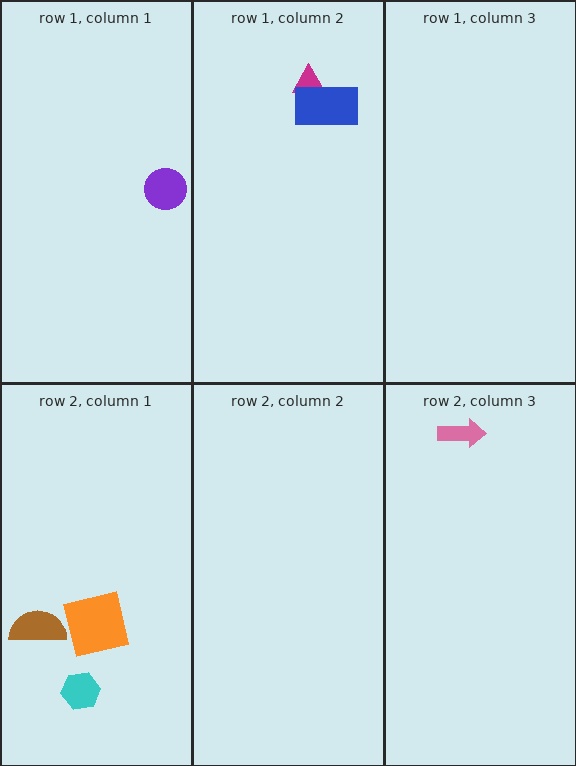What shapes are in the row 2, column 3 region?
The pink arrow.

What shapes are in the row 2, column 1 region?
The orange square, the brown semicircle, the cyan hexagon.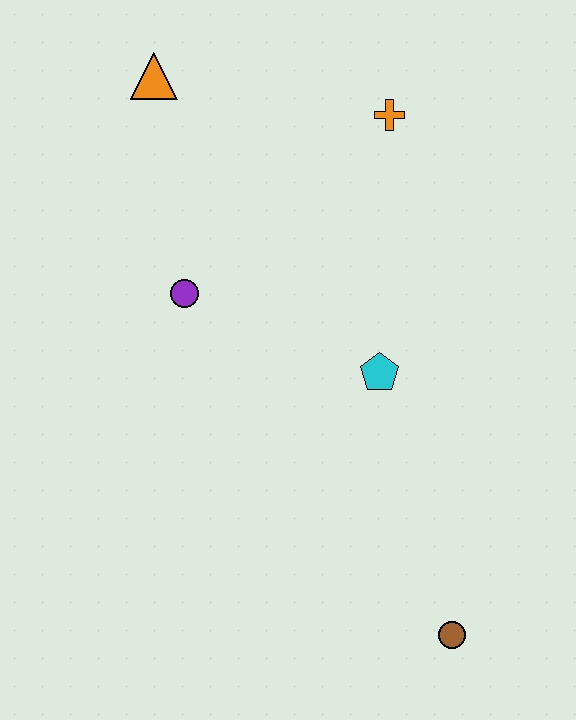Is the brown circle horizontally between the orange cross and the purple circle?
No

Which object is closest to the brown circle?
The cyan pentagon is closest to the brown circle.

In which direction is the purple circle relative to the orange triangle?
The purple circle is below the orange triangle.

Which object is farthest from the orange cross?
The brown circle is farthest from the orange cross.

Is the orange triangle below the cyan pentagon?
No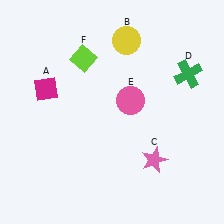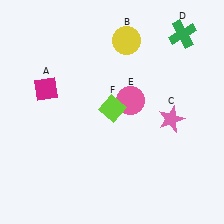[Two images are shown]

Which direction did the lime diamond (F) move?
The lime diamond (F) moved down.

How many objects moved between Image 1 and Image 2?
3 objects moved between the two images.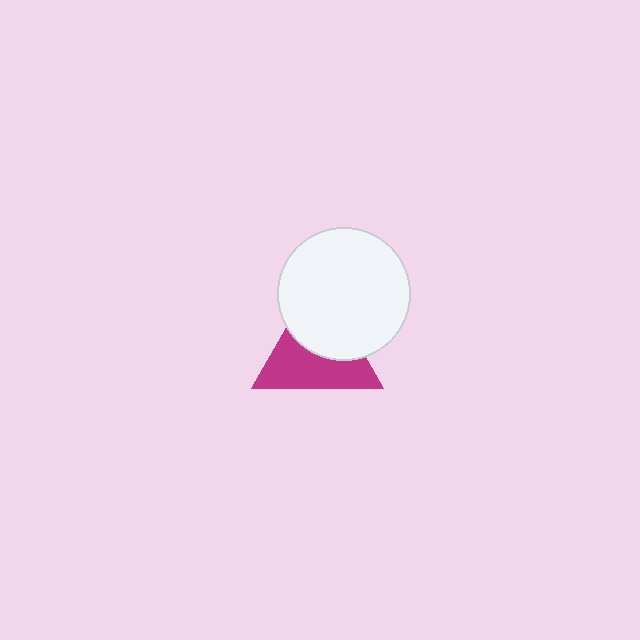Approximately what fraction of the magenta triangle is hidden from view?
Roughly 45% of the magenta triangle is hidden behind the white circle.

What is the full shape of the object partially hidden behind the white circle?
The partially hidden object is a magenta triangle.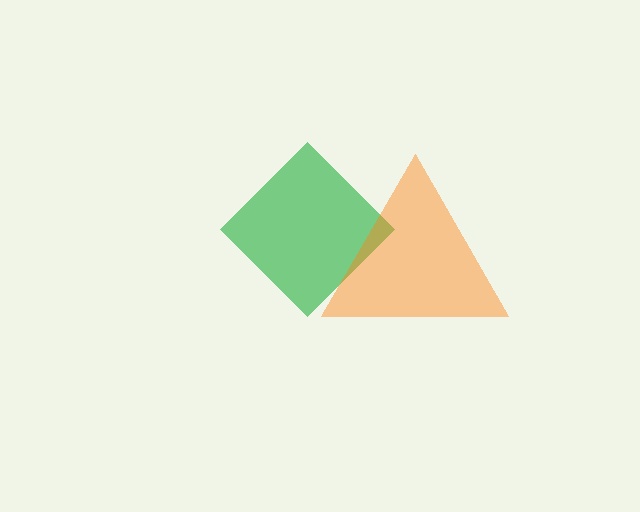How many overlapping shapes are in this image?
There are 2 overlapping shapes in the image.